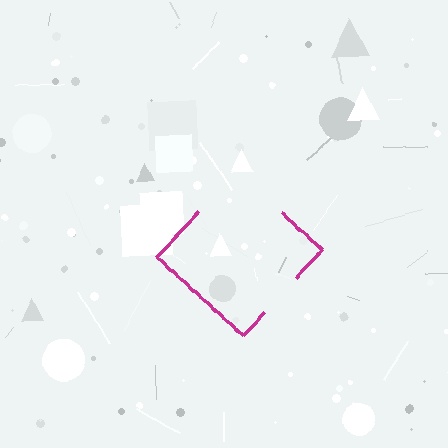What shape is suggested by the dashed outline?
The dashed outline suggests a diamond.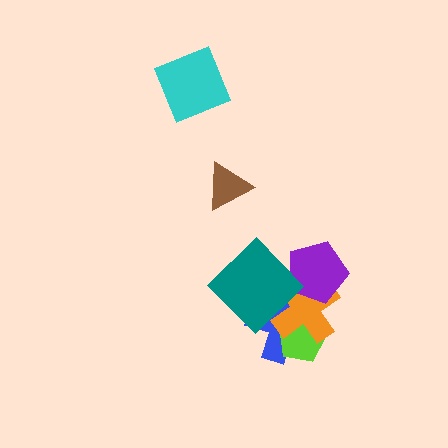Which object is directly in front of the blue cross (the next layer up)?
The lime pentagon is directly in front of the blue cross.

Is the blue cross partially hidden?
Yes, it is partially covered by another shape.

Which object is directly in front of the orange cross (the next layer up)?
The purple pentagon is directly in front of the orange cross.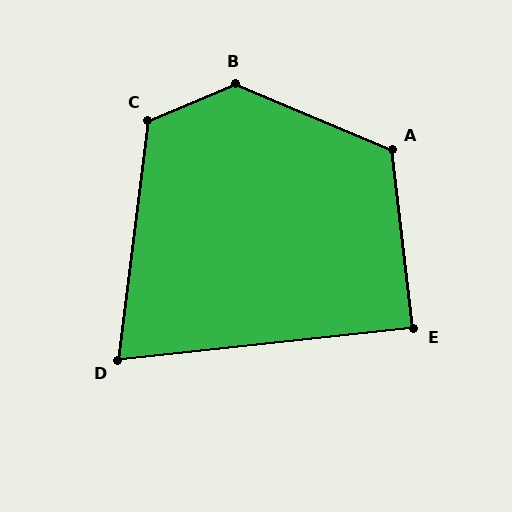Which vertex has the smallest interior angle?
D, at approximately 77 degrees.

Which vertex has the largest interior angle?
B, at approximately 135 degrees.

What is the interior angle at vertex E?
Approximately 90 degrees (approximately right).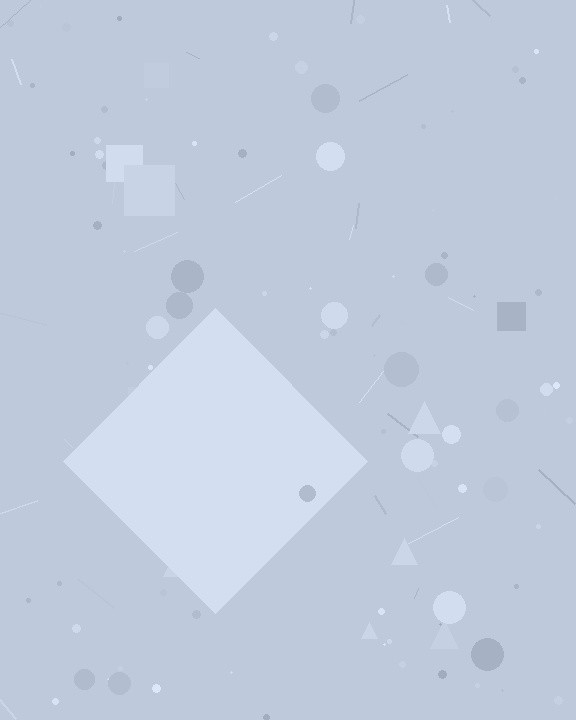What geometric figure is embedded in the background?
A diamond is embedded in the background.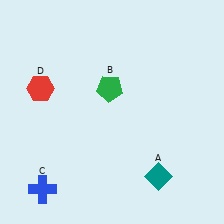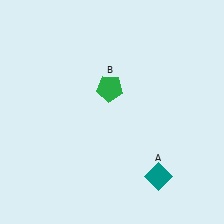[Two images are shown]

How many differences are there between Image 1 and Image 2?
There are 2 differences between the two images.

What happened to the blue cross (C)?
The blue cross (C) was removed in Image 2. It was in the bottom-left area of Image 1.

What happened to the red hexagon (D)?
The red hexagon (D) was removed in Image 2. It was in the top-left area of Image 1.